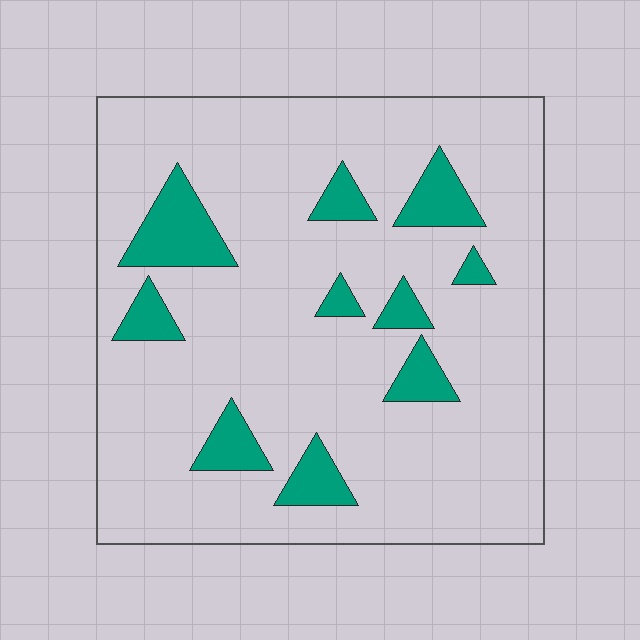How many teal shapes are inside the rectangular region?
10.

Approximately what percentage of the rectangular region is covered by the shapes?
Approximately 15%.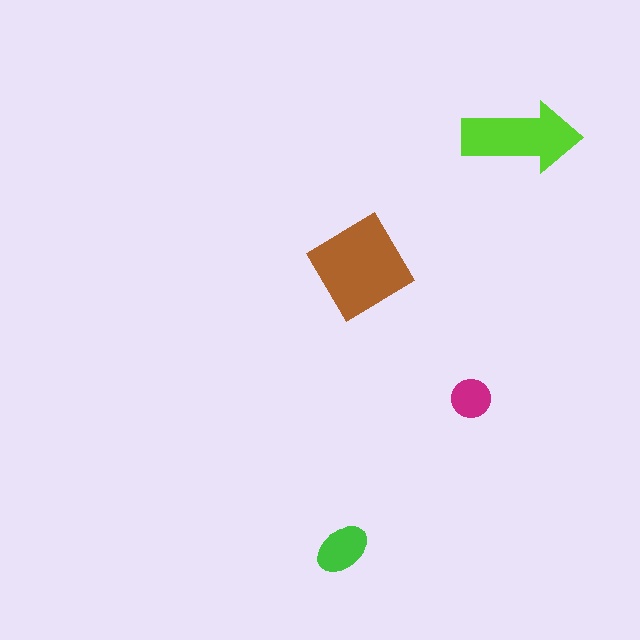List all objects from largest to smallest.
The brown diamond, the lime arrow, the green ellipse, the magenta circle.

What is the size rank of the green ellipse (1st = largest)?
3rd.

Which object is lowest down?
The green ellipse is bottommost.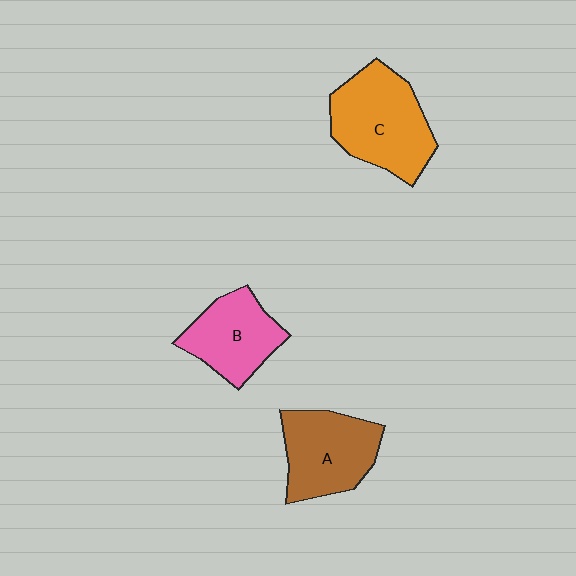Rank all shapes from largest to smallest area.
From largest to smallest: C (orange), A (brown), B (pink).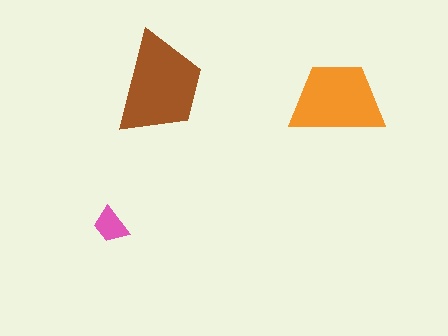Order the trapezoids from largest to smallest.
the brown one, the orange one, the pink one.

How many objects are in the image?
There are 3 objects in the image.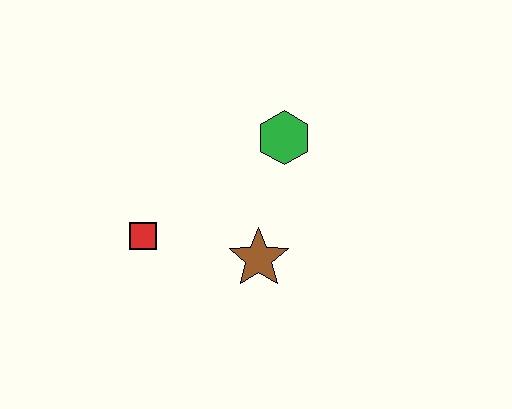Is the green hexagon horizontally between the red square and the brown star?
No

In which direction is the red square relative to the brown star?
The red square is to the left of the brown star.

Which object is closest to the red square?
The brown star is closest to the red square.